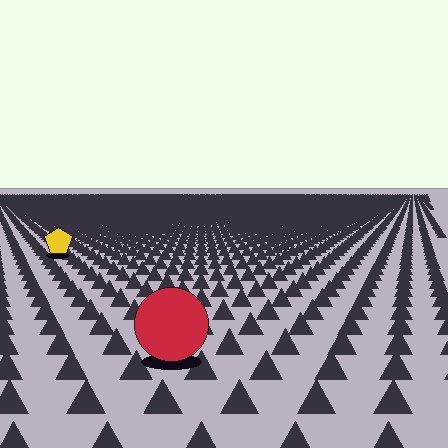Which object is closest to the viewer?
The red circle is closest. The texture marks near it are larger and more spread out.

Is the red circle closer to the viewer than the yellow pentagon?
Yes. The red circle is closer — you can tell from the texture gradient: the ground texture is coarser near it.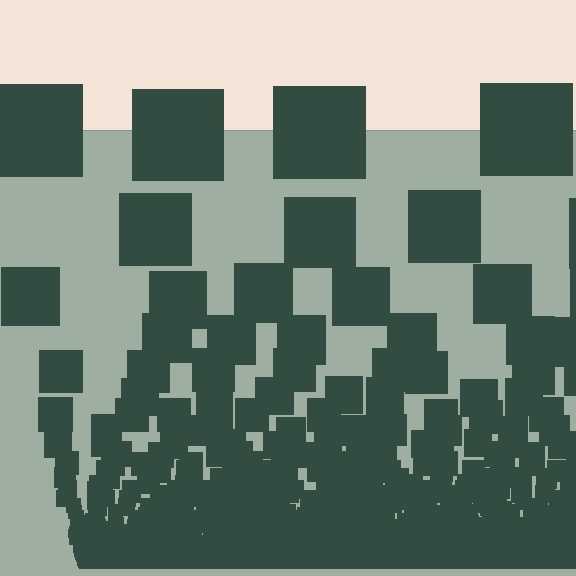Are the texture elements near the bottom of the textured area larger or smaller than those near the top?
Smaller. The gradient is inverted — elements near the bottom are smaller and denser.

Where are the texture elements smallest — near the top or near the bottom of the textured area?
Near the bottom.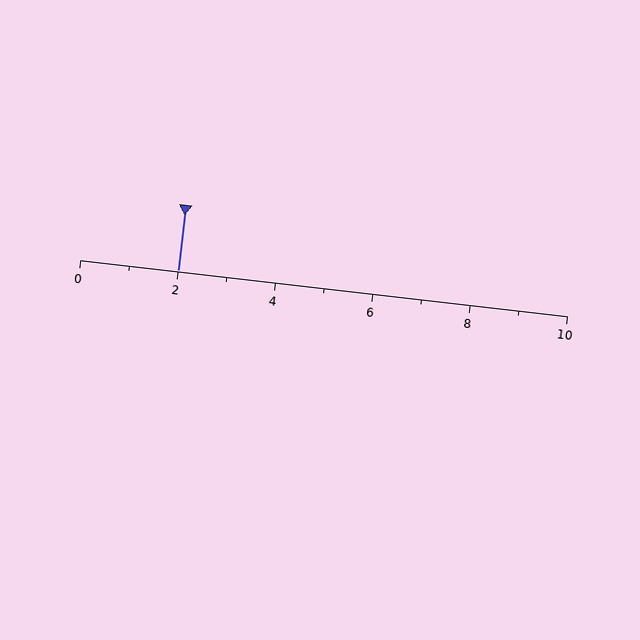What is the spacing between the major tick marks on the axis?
The major ticks are spaced 2 apart.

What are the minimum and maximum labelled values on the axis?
The axis runs from 0 to 10.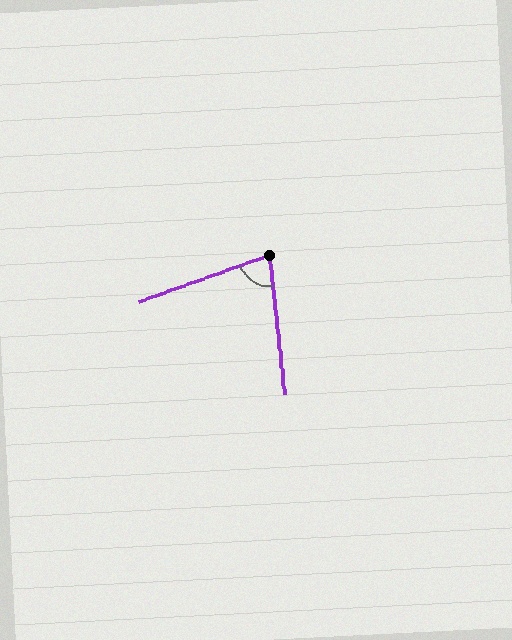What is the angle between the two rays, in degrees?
Approximately 77 degrees.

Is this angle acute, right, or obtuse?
It is acute.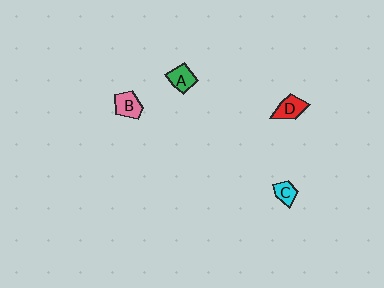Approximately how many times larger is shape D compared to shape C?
Approximately 1.4 times.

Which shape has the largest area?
Shape B (pink).